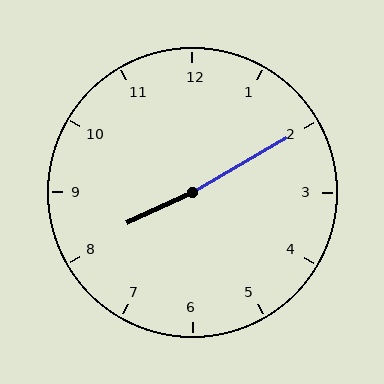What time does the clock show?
8:10.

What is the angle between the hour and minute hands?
Approximately 175 degrees.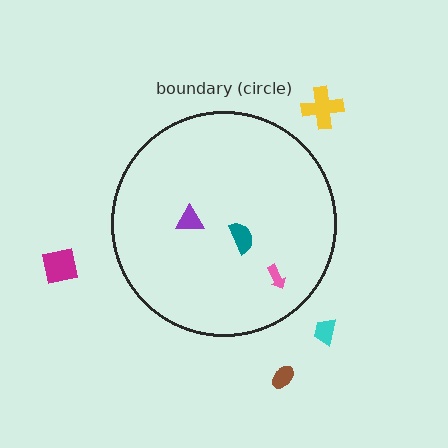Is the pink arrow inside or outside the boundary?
Inside.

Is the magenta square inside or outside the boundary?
Outside.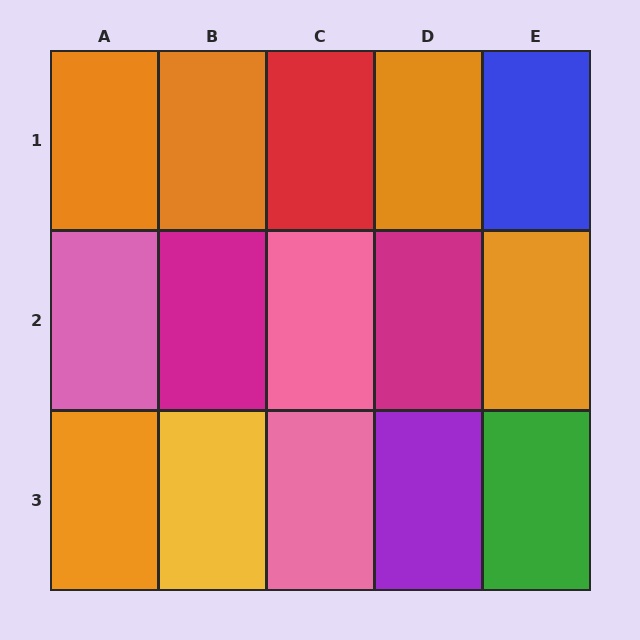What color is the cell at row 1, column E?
Blue.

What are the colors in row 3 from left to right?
Orange, yellow, pink, purple, green.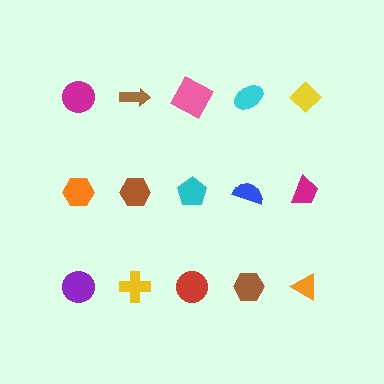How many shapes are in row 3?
5 shapes.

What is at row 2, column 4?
A blue semicircle.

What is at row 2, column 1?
An orange hexagon.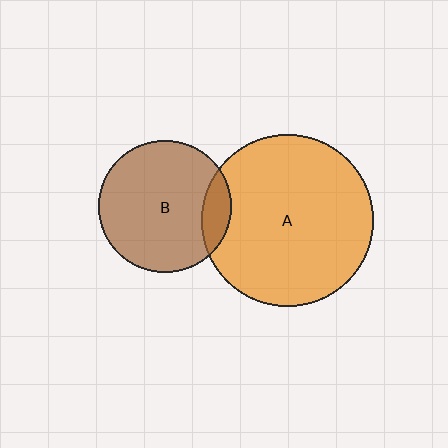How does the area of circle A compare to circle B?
Approximately 1.7 times.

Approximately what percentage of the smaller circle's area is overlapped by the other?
Approximately 15%.